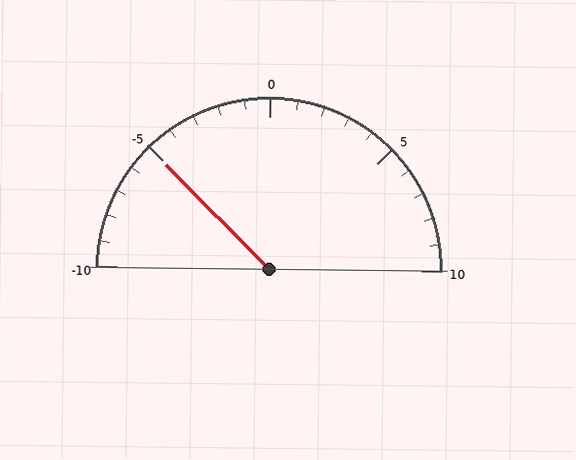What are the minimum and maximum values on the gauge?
The gauge ranges from -10 to 10.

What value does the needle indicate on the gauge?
The needle indicates approximately -5.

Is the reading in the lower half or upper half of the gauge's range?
The reading is in the lower half of the range (-10 to 10).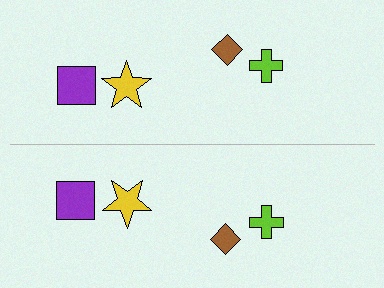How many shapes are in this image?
There are 8 shapes in this image.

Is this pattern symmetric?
Yes, this pattern has bilateral (reflection) symmetry.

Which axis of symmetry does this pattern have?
The pattern has a horizontal axis of symmetry running through the center of the image.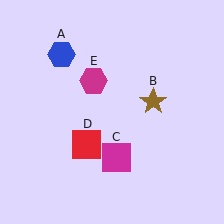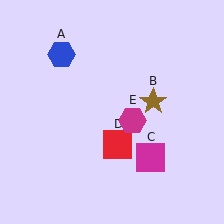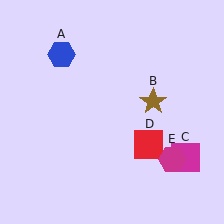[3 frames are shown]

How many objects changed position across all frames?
3 objects changed position: magenta square (object C), red square (object D), magenta hexagon (object E).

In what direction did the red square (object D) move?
The red square (object D) moved right.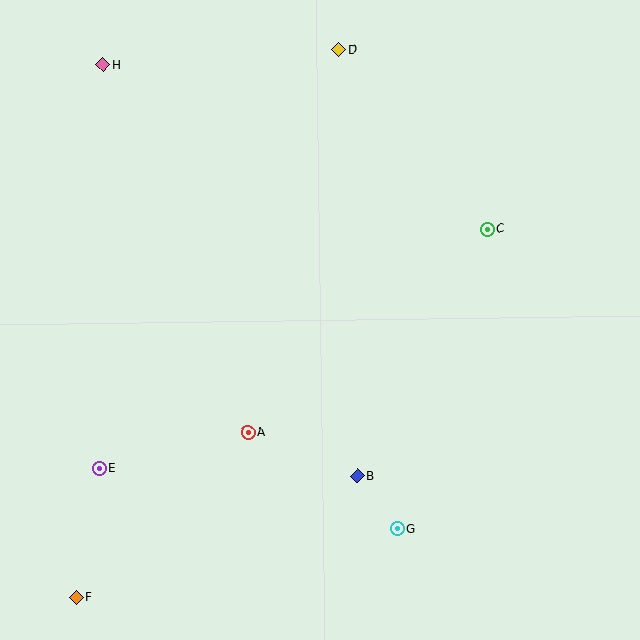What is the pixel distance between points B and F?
The distance between B and F is 306 pixels.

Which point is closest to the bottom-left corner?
Point F is closest to the bottom-left corner.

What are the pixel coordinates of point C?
Point C is at (487, 229).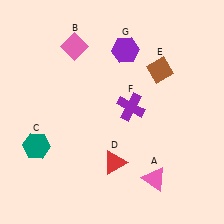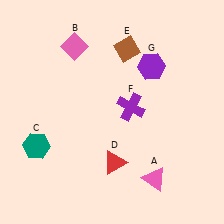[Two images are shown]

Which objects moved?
The objects that moved are: the brown diamond (E), the purple hexagon (G).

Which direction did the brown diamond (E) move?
The brown diamond (E) moved left.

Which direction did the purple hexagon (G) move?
The purple hexagon (G) moved right.